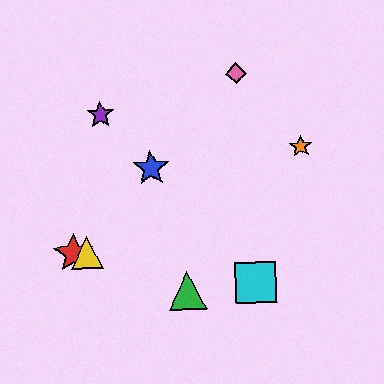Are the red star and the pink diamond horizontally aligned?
No, the red star is at y≈253 and the pink diamond is at y≈73.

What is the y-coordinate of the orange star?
The orange star is at y≈146.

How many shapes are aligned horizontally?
2 shapes (the red star, the yellow triangle) are aligned horizontally.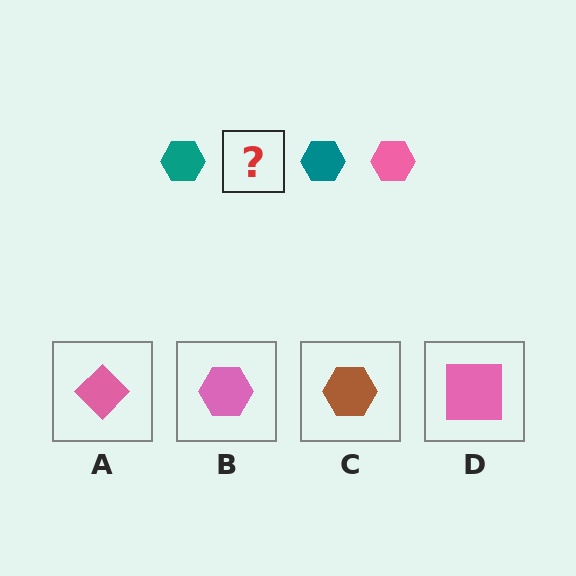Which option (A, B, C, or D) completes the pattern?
B.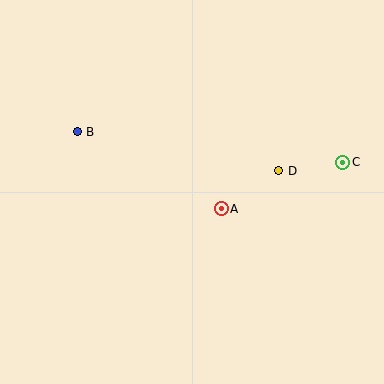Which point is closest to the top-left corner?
Point B is closest to the top-left corner.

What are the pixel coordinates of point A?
Point A is at (221, 209).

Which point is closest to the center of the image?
Point A at (221, 209) is closest to the center.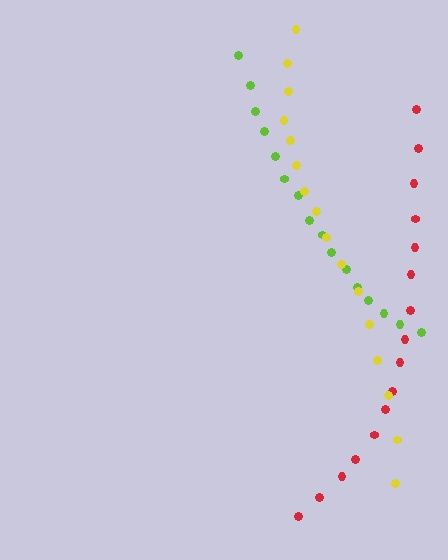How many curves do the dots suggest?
There are 3 distinct paths.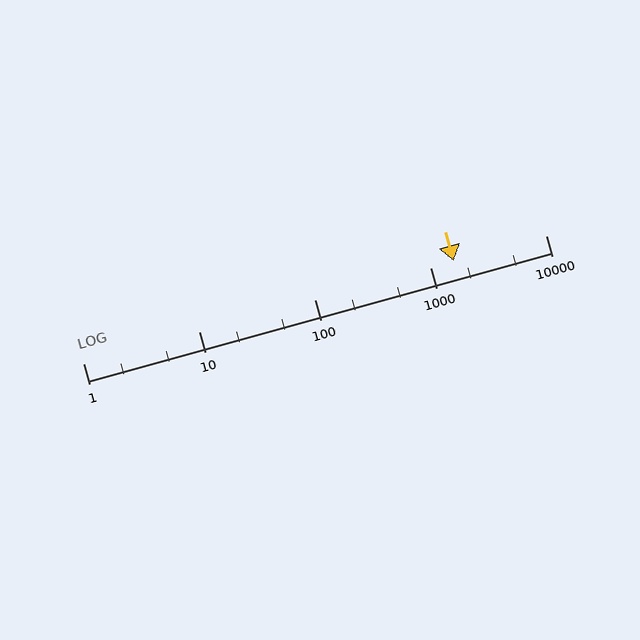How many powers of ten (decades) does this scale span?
The scale spans 4 decades, from 1 to 10000.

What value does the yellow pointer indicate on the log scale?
The pointer indicates approximately 1600.